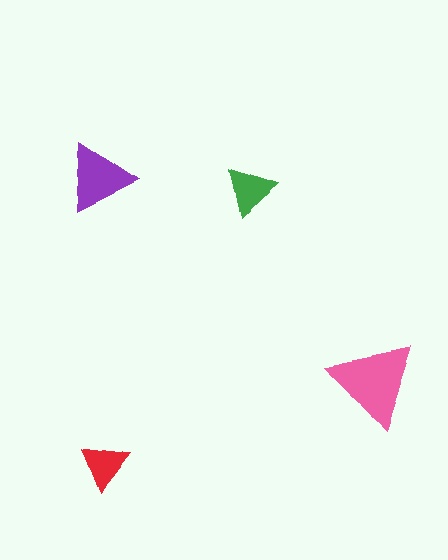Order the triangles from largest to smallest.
the pink one, the purple one, the green one, the red one.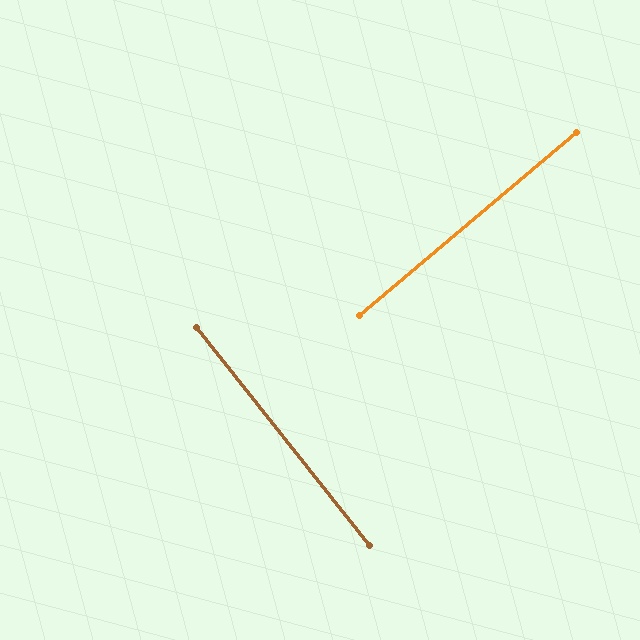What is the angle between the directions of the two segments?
Approximately 88 degrees.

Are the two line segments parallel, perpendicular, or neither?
Perpendicular — they meet at approximately 88°.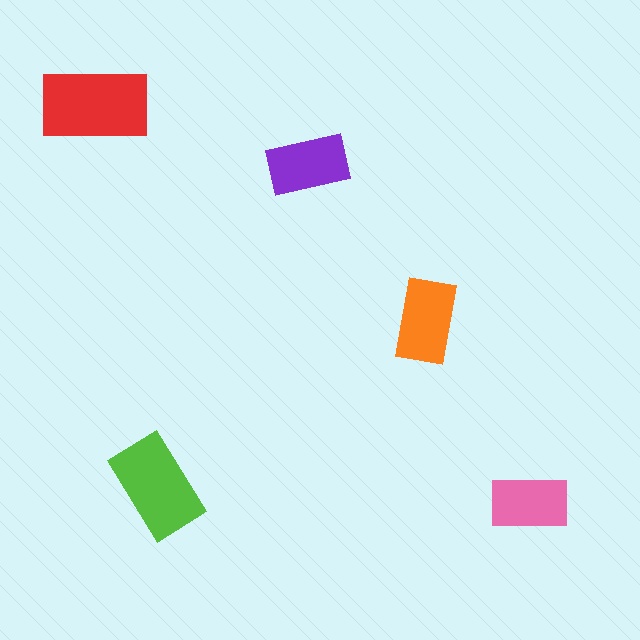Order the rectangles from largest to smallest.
the red one, the lime one, the orange one, the purple one, the pink one.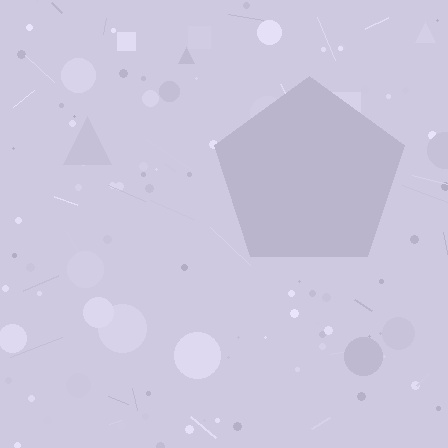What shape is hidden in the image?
A pentagon is hidden in the image.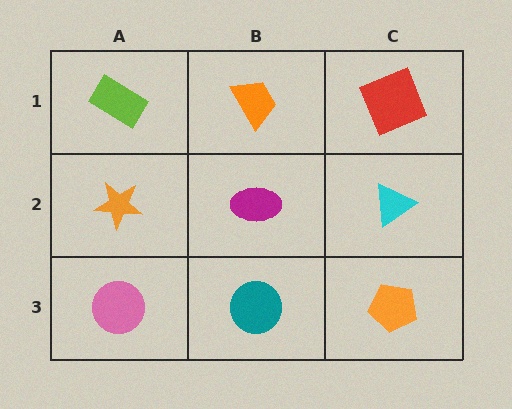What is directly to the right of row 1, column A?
An orange trapezoid.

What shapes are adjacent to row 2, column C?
A red square (row 1, column C), an orange pentagon (row 3, column C), a magenta ellipse (row 2, column B).